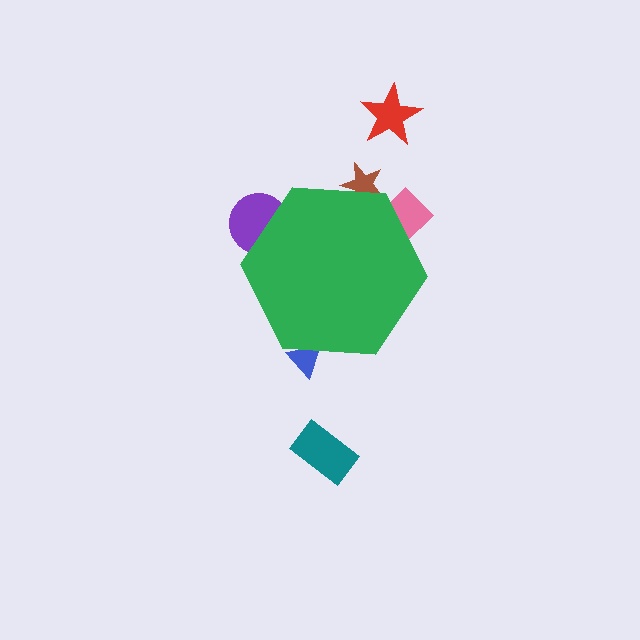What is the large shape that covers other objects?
A green hexagon.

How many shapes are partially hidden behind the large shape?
4 shapes are partially hidden.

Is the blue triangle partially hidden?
Yes, the blue triangle is partially hidden behind the green hexagon.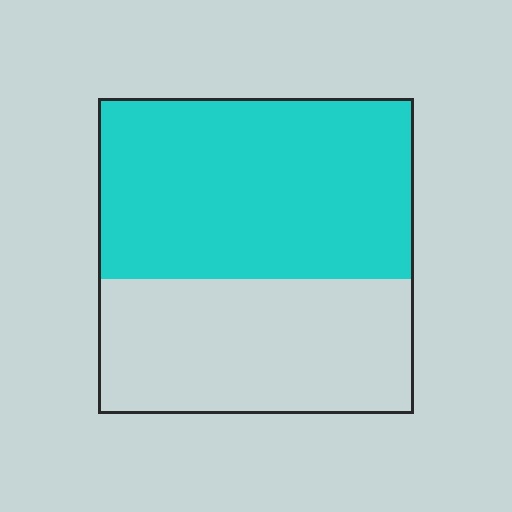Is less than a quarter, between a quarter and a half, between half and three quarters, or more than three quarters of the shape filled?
Between half and three quarters.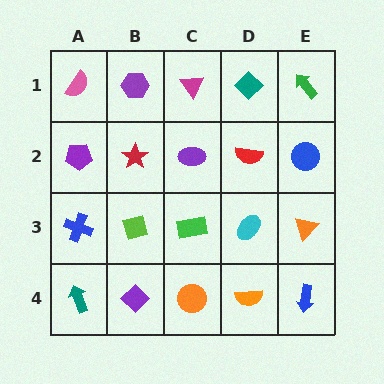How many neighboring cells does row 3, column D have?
4.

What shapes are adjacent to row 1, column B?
A red star (row 2, column B), a pink semicircle (row 1, column A), a magenta triangle (row 1, column C).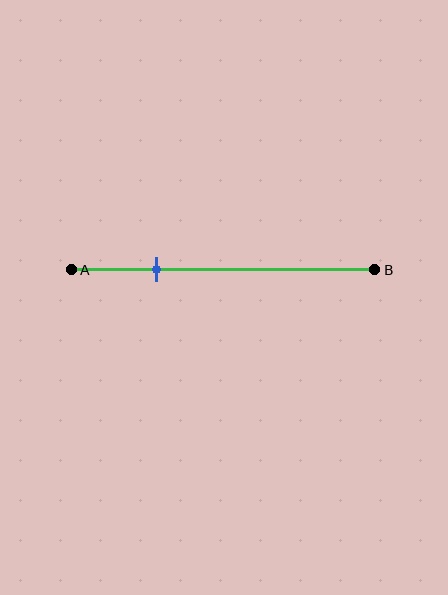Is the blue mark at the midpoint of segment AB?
No, the mark is at about 30% from A, not at the 50% midpoint.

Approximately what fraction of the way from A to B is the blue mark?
The blue mark is approximately 30% of the way from A to B.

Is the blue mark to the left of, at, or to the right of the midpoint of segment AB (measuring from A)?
The blue mark is to the left of the midpoint of segment AB.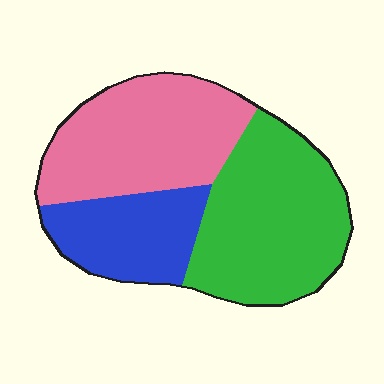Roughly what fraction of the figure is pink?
Pink takes up about three eighths (3/8) of the figure.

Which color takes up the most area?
Green, at roughly 40%.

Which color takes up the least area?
Blue, at roughly 20%.